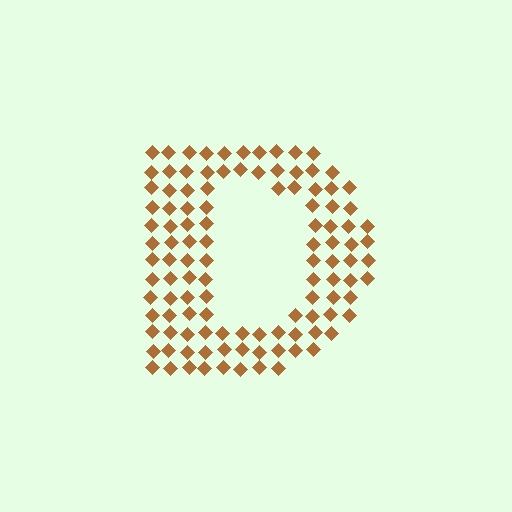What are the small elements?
The small elements are diamonds.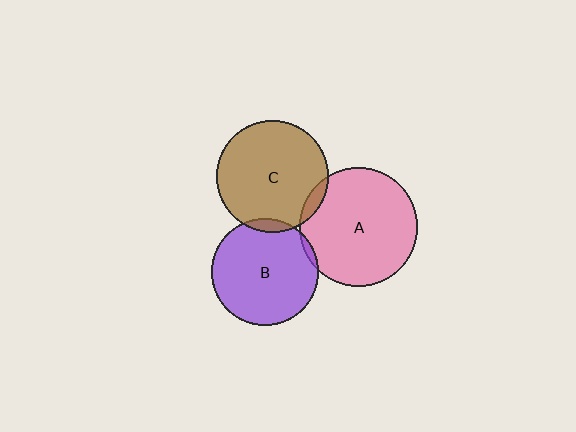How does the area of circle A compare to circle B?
Approximately 1.2 times.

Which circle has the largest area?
Circle A (pink).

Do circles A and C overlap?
Yes.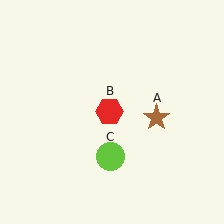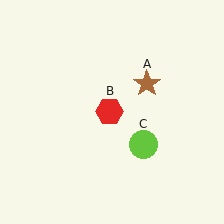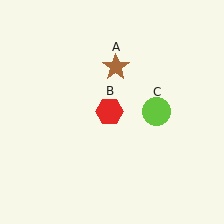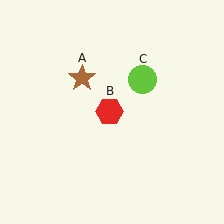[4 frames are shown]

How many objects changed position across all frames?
2 objects changed position: brown star (object A), lime circle (object C).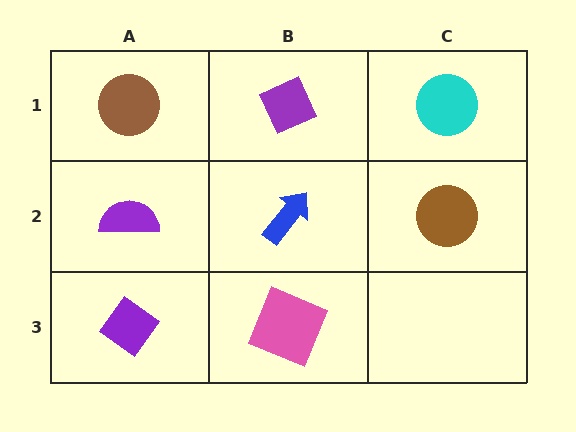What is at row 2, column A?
A purple semicircle.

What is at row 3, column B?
A pink square.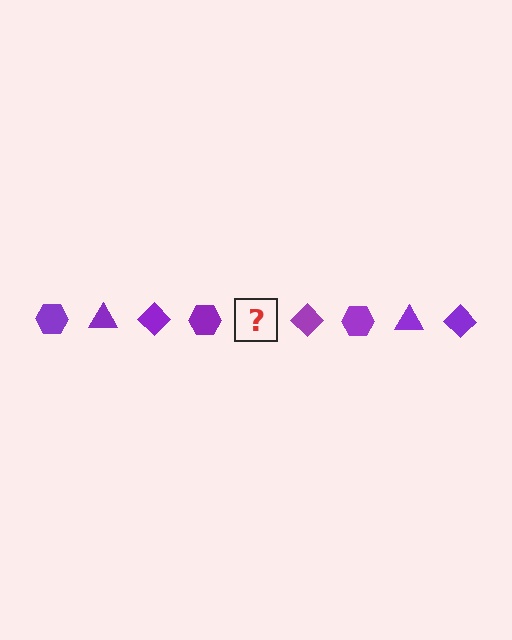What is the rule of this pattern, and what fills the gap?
The rule is that the pattern cycles through hexagon, triangle, diamond shapes in purple. The gap should be filled with a purple triangle.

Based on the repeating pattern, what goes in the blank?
The blank should be a purple triangle.